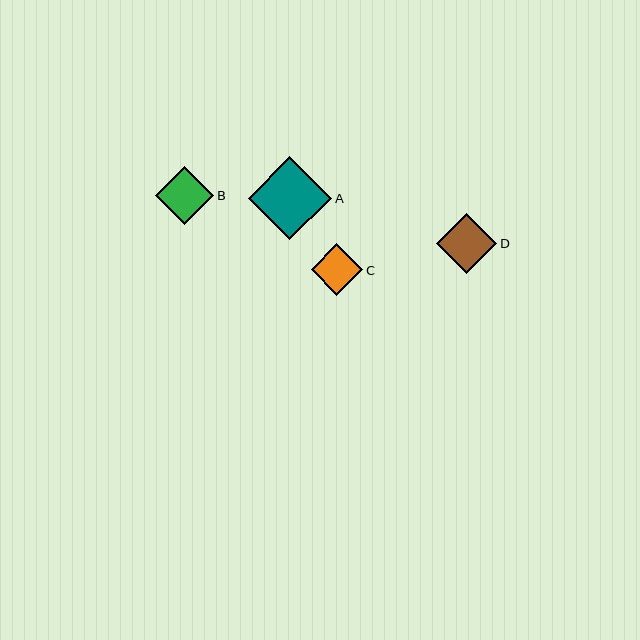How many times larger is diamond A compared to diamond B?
Diamond A is approximately 1.4 times the size of diamond B.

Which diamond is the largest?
Diamond A is the largest with a size of approximately 83 pixels.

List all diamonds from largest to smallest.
From largest to smallest: A, D, B, C.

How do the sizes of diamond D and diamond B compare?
Diamond D and diamond B are approximately the same size.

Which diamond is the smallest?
Diamond C is the smallest with a size of approximately 51 pixels.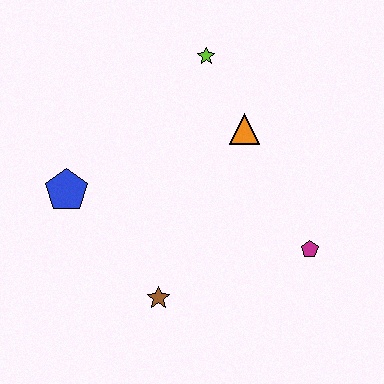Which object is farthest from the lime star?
The brown star is farthest from the lime star.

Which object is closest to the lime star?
The orange triangle is closest to the lime star.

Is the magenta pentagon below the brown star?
No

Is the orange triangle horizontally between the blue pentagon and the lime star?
No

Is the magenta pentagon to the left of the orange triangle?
No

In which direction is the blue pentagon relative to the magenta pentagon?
The blue pentagon is to the left of the magenta pentagon.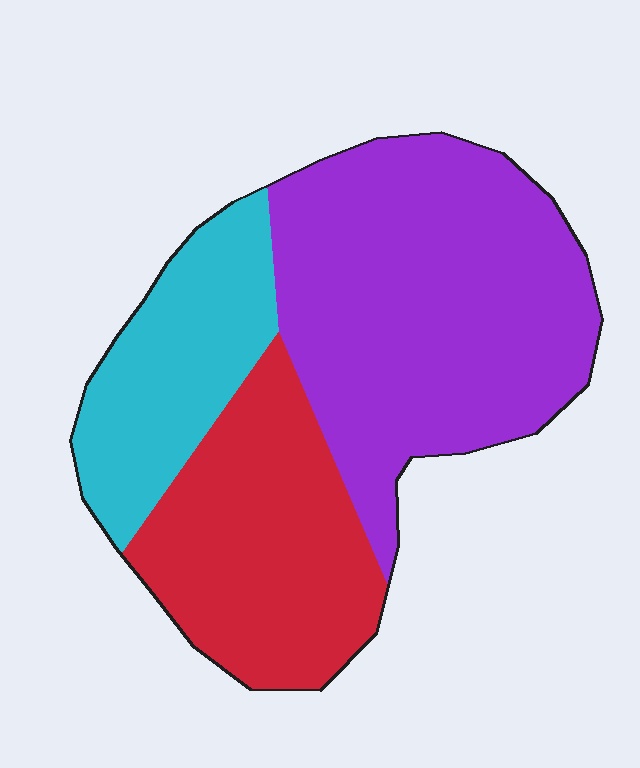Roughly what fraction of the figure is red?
Red takes up between a quarter and a half of the figure.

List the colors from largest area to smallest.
From largest to smallest: purple, red, cyan.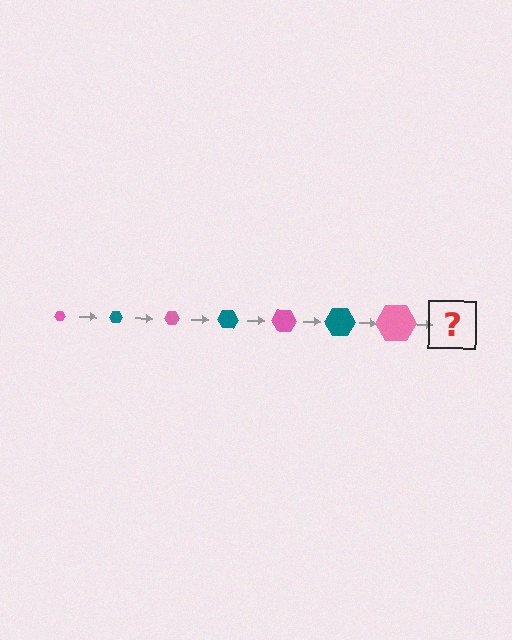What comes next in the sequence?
The next element should be a teal hexagon, larger than the previous one.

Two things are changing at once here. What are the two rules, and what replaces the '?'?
The two rules are that the hexagon grows larger each step and the color cycles through pink and teal. The '?' should be a teal hexagon, larger than the previous one.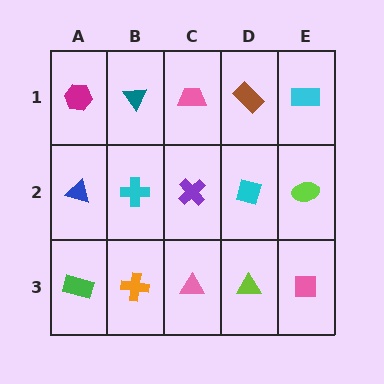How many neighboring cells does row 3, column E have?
2.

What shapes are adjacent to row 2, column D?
A brown rectangle (row 1, column D), a lime triangle (row 3, column D), a purple cross (row 2, column C), a lime ellipse (row 2, column E).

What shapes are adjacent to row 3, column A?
A blue triangle (row 2, column A), an orange cross (row 3, column B).